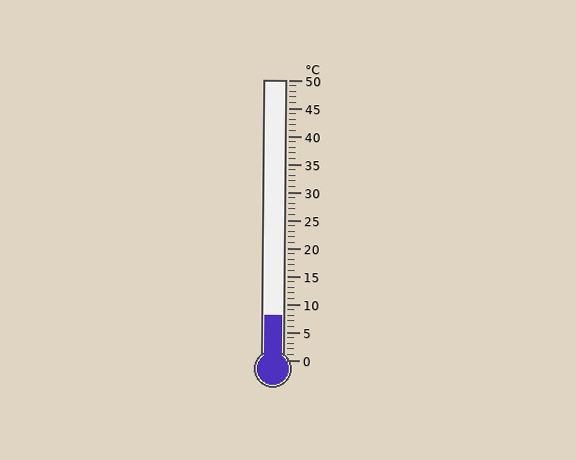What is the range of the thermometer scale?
The thermometer scale ranges from 0°C to 50°C.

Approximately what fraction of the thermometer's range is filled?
The thermometer is filled to approximately 15% of its range.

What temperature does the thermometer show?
The thermometer shows approximately 8°C.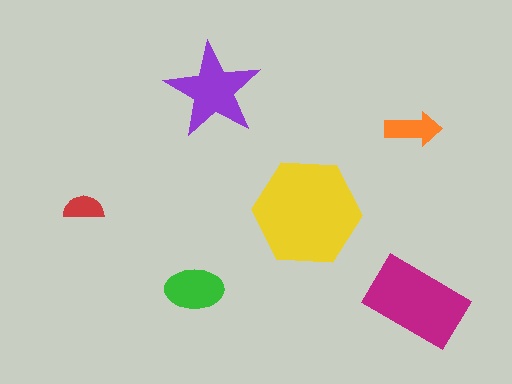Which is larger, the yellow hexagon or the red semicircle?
The yellow hexagon.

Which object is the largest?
The yellow hexagon.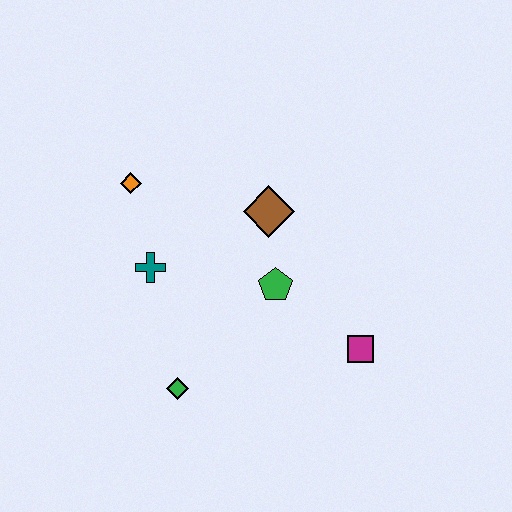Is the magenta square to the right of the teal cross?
Yes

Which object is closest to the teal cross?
The orange diamond is closest to the teal cross.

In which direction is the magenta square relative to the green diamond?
The magenta square is to the right of the green diamond.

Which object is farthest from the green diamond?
The orange diamond is farthest from the green diamond.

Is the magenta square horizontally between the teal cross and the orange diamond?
No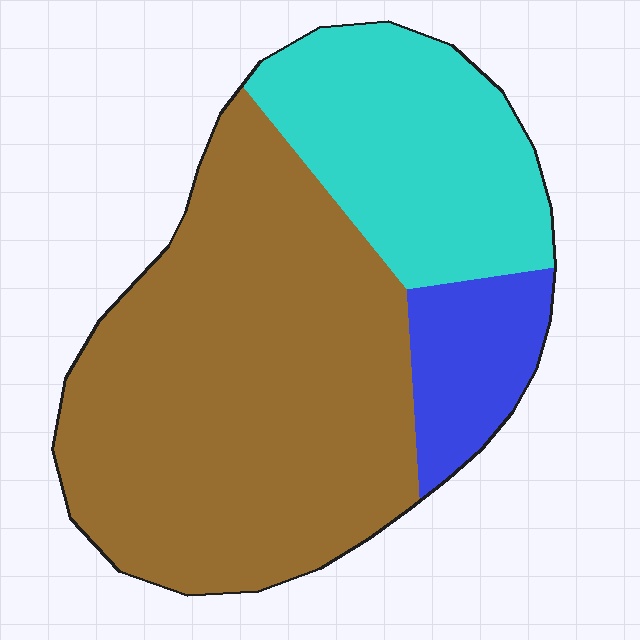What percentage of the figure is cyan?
Cyan takes up about one quarter (1/4) of the figure.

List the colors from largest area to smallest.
From largest to smallest: brown, cyan, blue.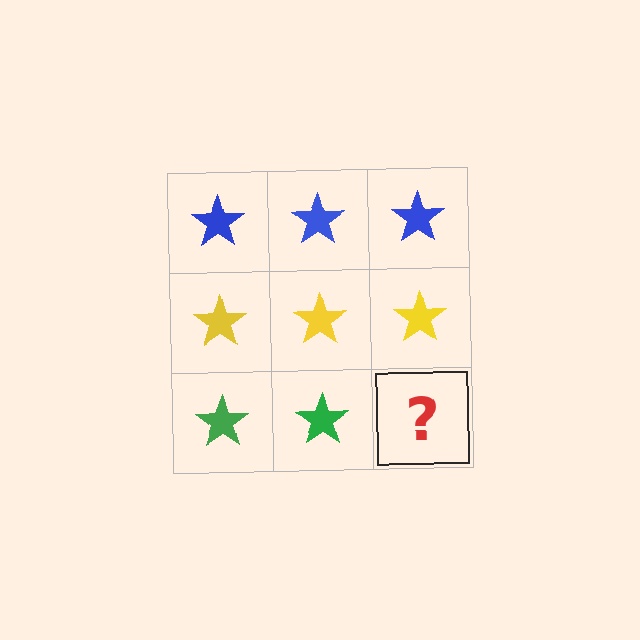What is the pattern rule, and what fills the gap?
The rule is that each row has a consistent color. The gap should be filled with a green star.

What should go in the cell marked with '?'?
The missing cell should contain a green star.